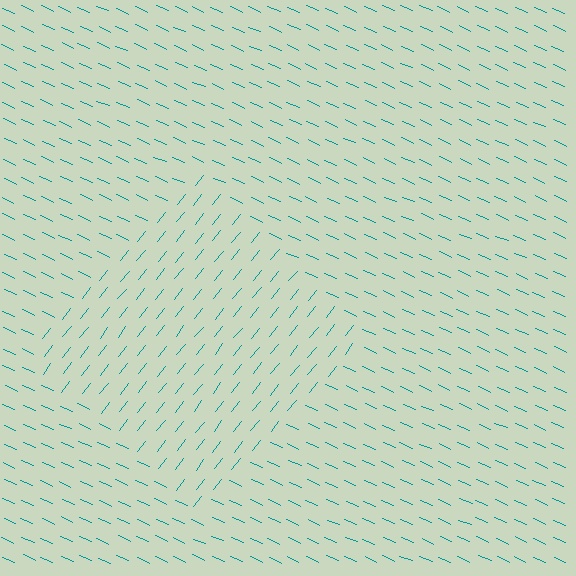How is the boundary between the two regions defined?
The boundary is defined purely by a change in line orientation (approximately 75 degrees difference). All lines are the same color and thickness.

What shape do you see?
I see a diamond.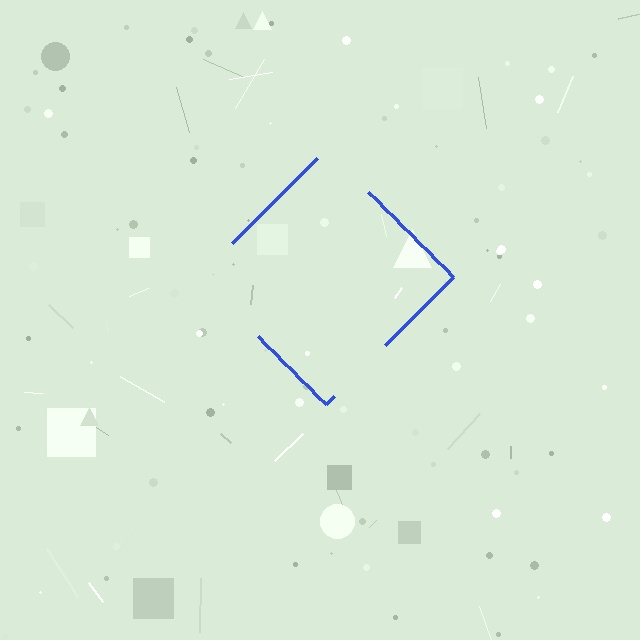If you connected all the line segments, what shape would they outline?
They would outline a diamond.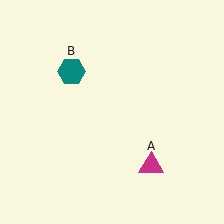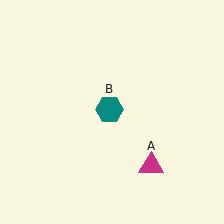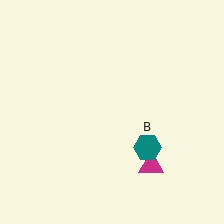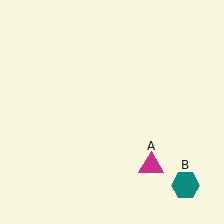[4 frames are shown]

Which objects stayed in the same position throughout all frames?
Magenta triangle (object A) remained stationary.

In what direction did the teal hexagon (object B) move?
The teal hexagon (object B) moved down and to the right.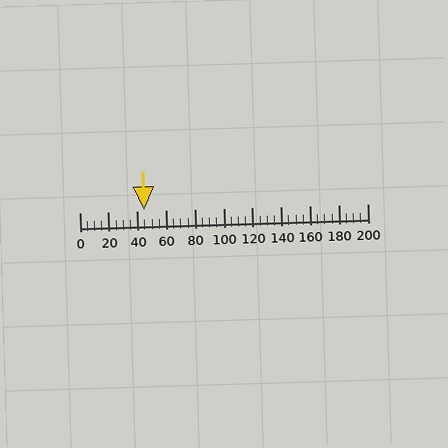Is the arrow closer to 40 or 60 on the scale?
The arrow is closer to 40.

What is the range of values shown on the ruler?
The ruler shows values from 0 to 200.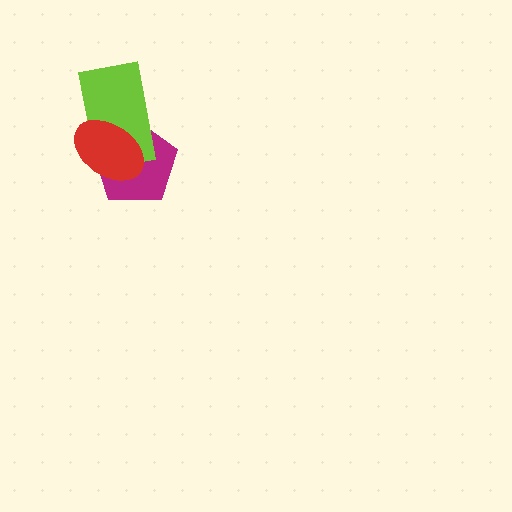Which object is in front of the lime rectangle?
The red ellipse is in front of the lime rectangle.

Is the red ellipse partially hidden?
No, no other shape covers it.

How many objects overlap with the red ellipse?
2 objects overlap with the red ellipse.